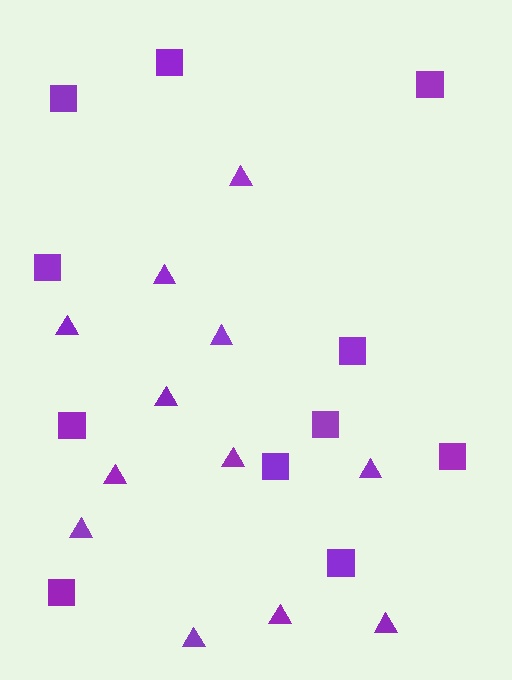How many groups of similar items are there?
There are 2 groups: one group of squares (11) and one group of triangles (12).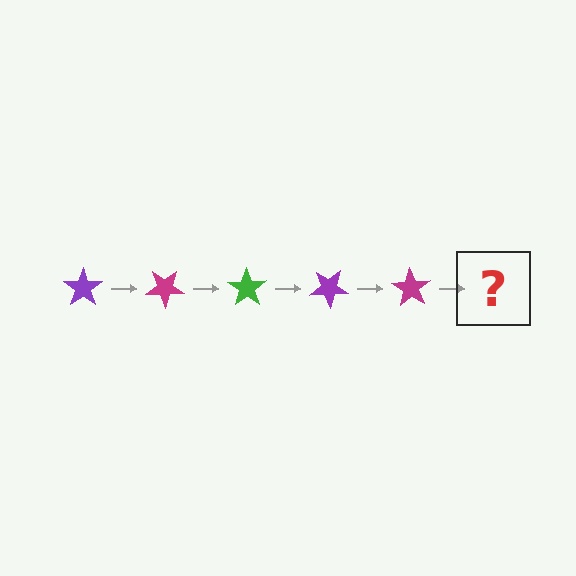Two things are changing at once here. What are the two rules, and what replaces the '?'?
The two rules are that it rotates 35 degrees each step and the color cycles through purple, magenta, and green. The '?' should be a green star, rotated 175 degrees from the start.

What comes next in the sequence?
The next element should be a green star, rotated 175 degrees from the start.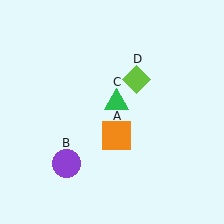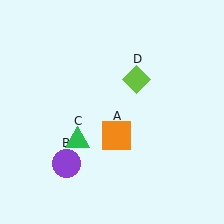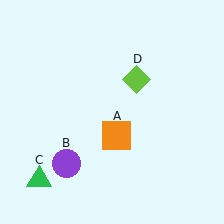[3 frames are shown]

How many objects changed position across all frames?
1 object changed position: green triangle (object C).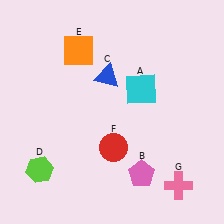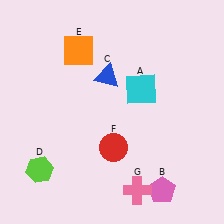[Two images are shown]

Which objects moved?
The objects that moved are: the pink pentagon (B), the pink cross (G).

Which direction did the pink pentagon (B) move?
The pink pentagon (B) moved right.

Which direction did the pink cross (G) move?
The pink cross (G) moved left.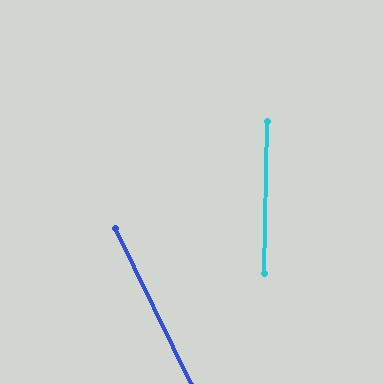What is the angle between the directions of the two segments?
Approximately 27 degrees.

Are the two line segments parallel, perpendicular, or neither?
Neither parallel nor perpendicular — they differ by about 27°.